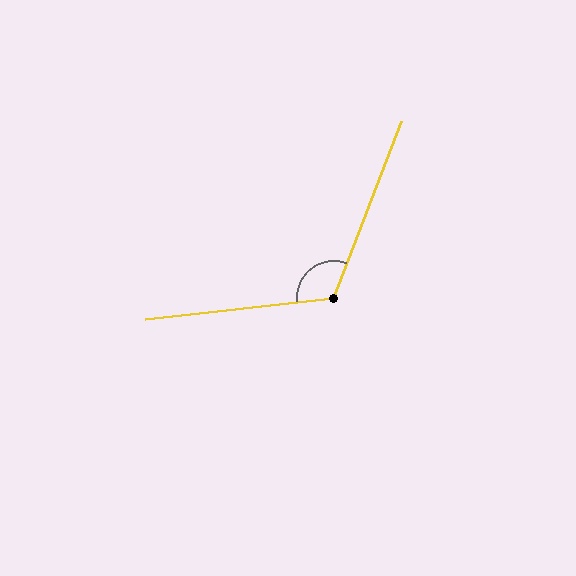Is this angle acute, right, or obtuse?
It is obtuse.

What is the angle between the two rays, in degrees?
Approximately 117 degrees.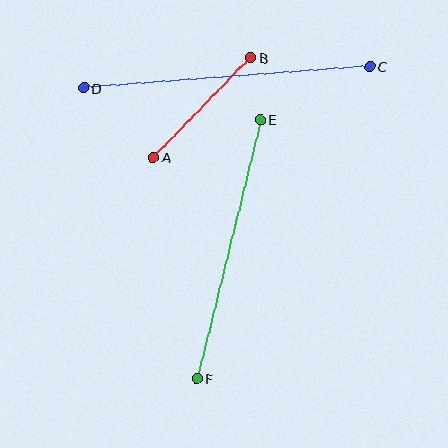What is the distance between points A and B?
The distance is approximately 139 pixels.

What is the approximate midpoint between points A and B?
The midpoint is at approximately (202, 108) pixels.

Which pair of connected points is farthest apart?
Points C and D are farthest apart.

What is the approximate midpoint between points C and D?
The midpoint is at approximately (227, 77) pixels.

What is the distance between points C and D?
The distance is approximately 287 pixels.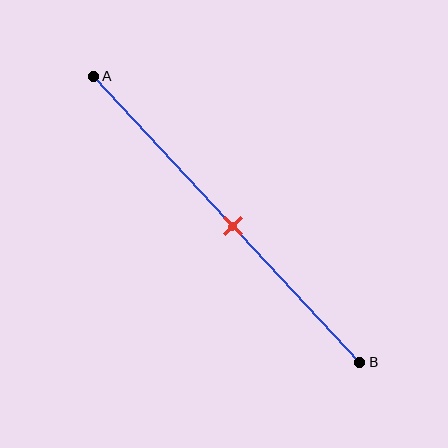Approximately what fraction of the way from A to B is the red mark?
The red mark is approximately 50% of the way from A to B.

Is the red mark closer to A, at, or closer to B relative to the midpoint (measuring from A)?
The red mark is approximately at the midpoint of segment AB.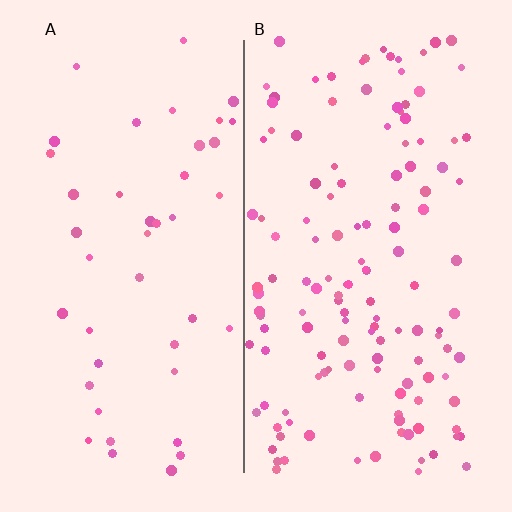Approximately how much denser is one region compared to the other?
Approximately 3.1× — region B over region A.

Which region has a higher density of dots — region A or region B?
B (the right).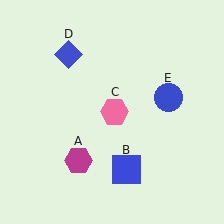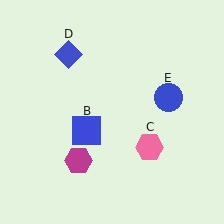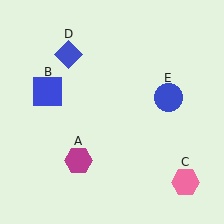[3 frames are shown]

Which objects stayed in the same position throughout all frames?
Magenta hexagon (object A) and blue diamond (object D) and blue circle (object E) remained stationary.